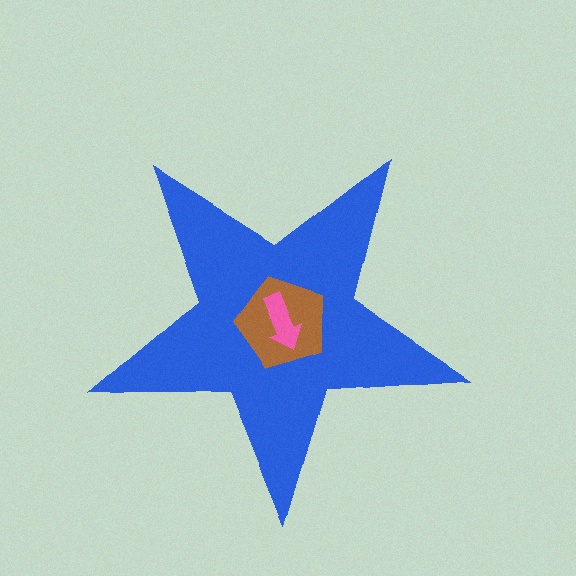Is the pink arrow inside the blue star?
Yes.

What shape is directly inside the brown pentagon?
The pink arrow.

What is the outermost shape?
The blue star.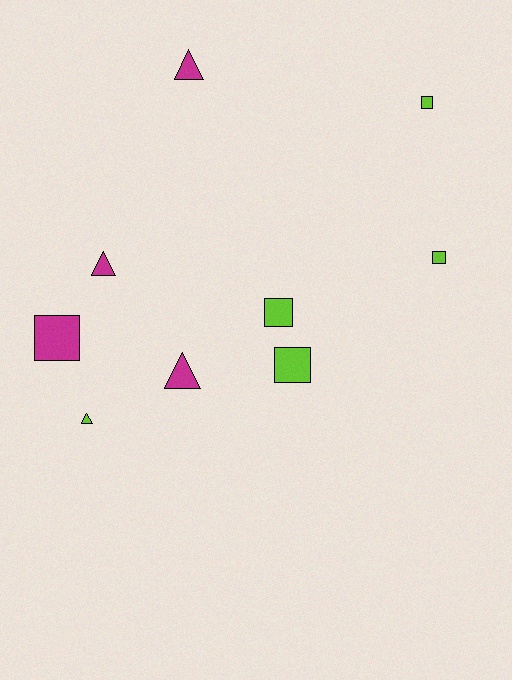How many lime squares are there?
There are 4 lime squares.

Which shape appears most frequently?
Square, with 5 objects.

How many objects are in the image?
There are 9 objects.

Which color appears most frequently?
Lime, with 5 objects.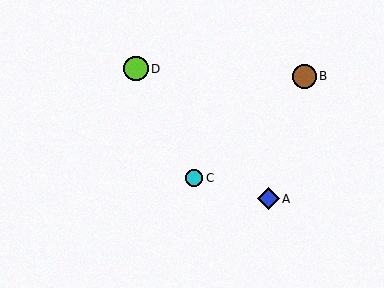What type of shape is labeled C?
Shape C is a cyan circle.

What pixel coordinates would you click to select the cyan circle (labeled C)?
Click at (194, 178) to select the cyan circle C.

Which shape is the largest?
The lime circle (labeled D) is the largest.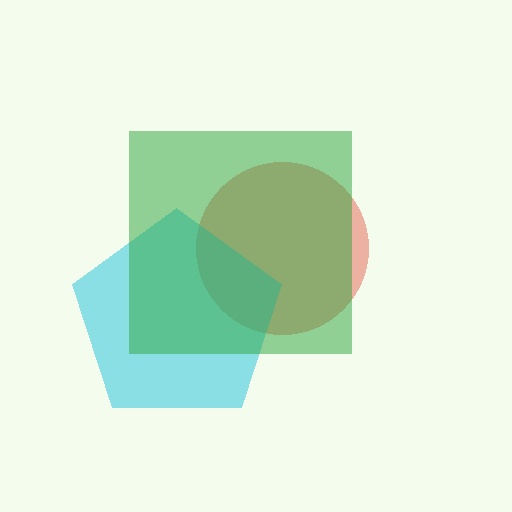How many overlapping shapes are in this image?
There are 3 overlapping shapes in the image.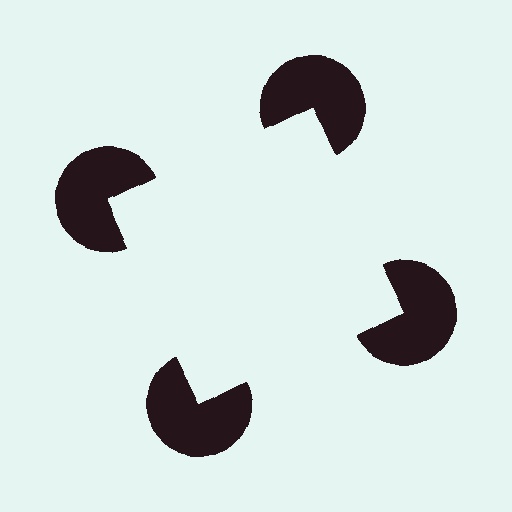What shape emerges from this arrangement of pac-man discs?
An illusory square — its edges are inferred from the aligned wedge cuts in the pac-man discs, not physically drawn.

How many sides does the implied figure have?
4 sides.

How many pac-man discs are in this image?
There are 4 — one at each vertex of the illusory square.